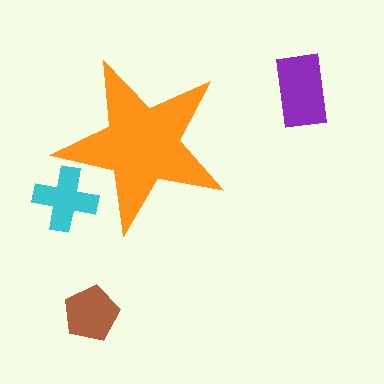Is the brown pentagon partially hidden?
No, the brown pentagon is fully visible.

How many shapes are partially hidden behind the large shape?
1 shape is partially hidden.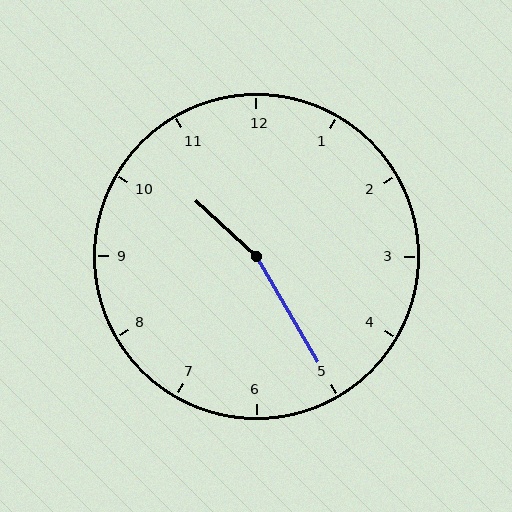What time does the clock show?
10:25.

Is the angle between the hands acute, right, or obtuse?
It is obtuse.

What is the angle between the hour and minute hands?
Approximately 162 degrees.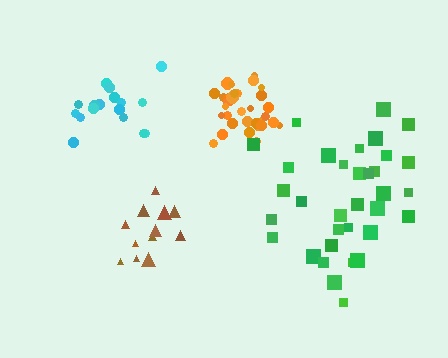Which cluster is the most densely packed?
Orange.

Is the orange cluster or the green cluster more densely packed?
Orange.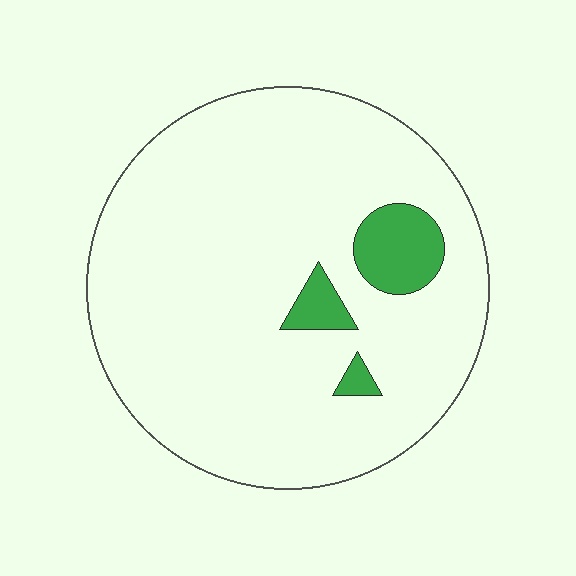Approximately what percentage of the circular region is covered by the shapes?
Approximately 10%.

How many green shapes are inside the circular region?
3.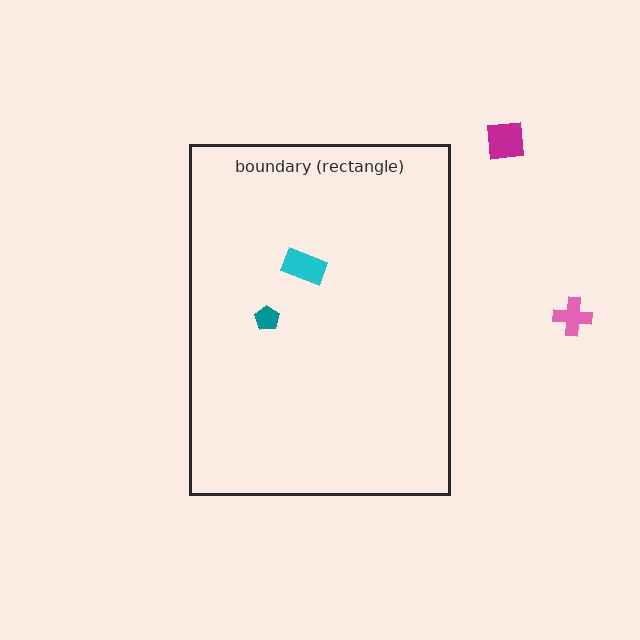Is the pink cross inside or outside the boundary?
Outside.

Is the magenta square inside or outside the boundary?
Outside.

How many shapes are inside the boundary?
2 inside, 2 outside.